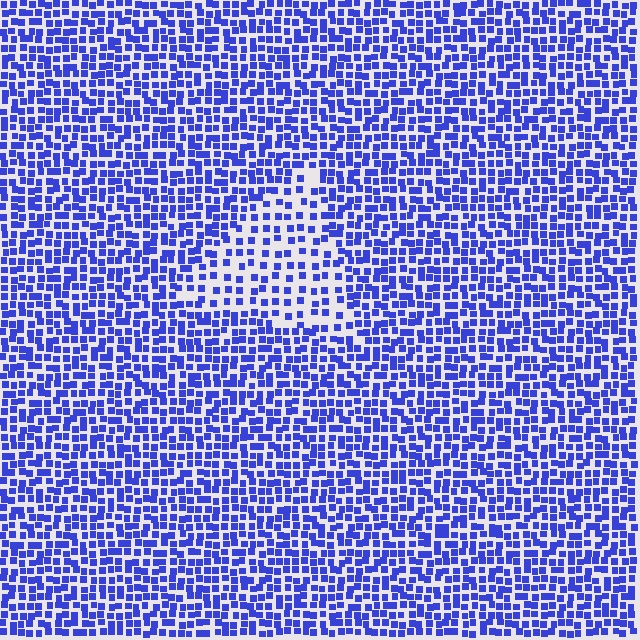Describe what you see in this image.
The image contains small blue elements arranged at two different densities. A triangle-shaped region is visible where the elements are less densely packed than the surrounding area.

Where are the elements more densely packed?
The elements are more densely packed outside the triangle boundary.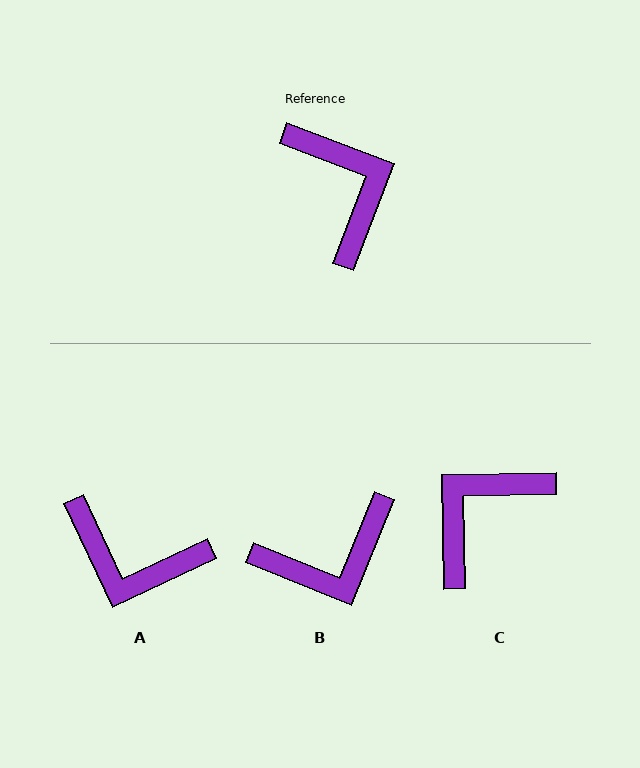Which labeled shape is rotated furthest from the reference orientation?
A, about 134 degrees away.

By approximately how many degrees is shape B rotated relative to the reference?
Approximately 91 degrees clockwise.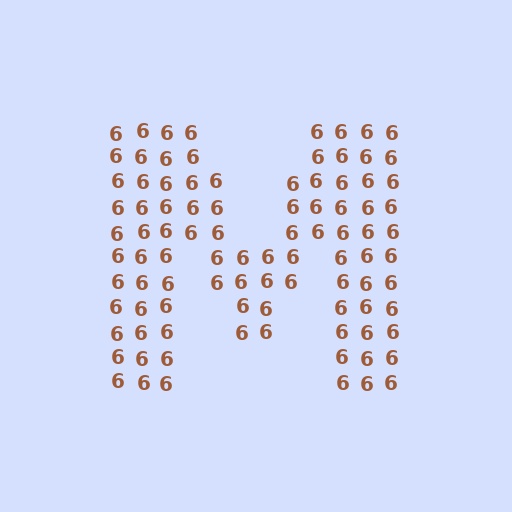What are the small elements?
The small elements are digit 6's.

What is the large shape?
The large shape is the letter M.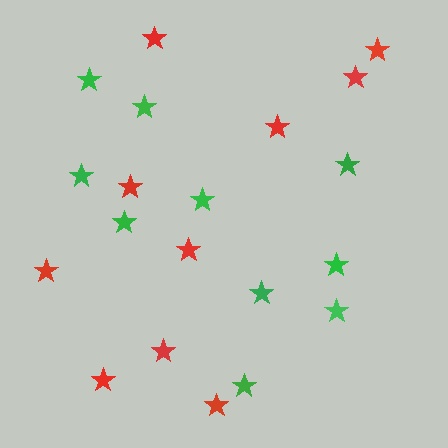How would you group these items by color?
There are 2 groups: one group of green stars (10) and one group of red stars (10).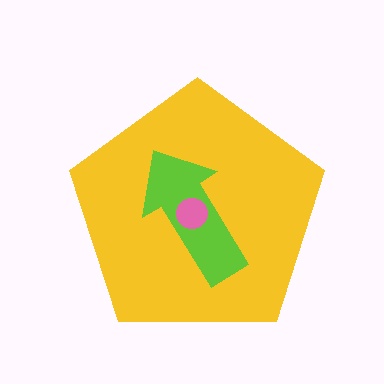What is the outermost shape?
The yellow pentagon.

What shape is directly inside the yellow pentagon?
The lime arrow.